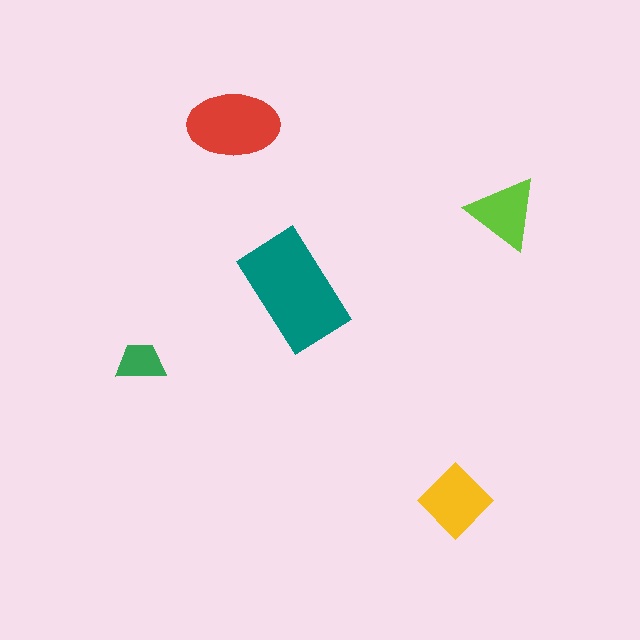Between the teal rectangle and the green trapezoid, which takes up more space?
The teal rectangle.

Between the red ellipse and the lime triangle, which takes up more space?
The red ellipse.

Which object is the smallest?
The green trapezoid.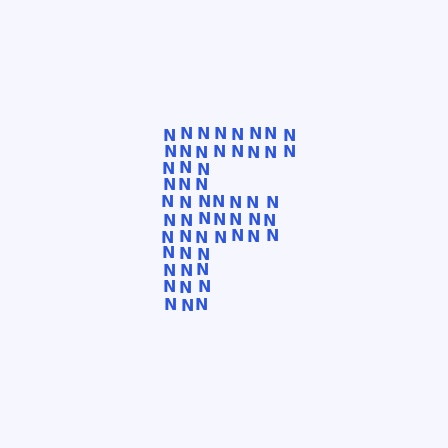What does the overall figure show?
The overall figure shows the letter F.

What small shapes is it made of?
It is made of small letter N's.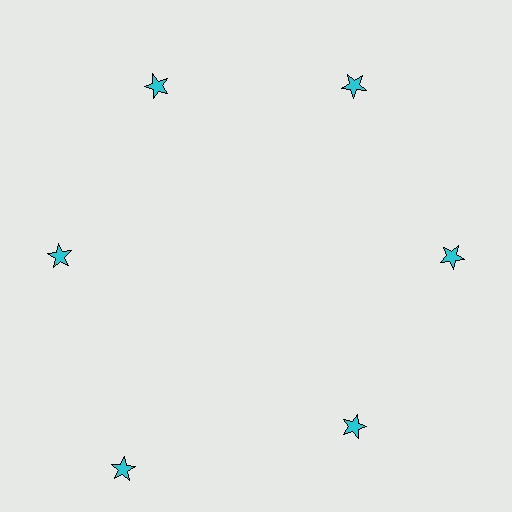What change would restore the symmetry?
The symmetry would be restored by moving it inward, back onto the ring so that all 6 stars sit at equal angles and equal distance from the center.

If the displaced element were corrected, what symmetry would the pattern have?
It would have 6-fold rotational symmetry — the pattern would map onto itself every 60 degrees.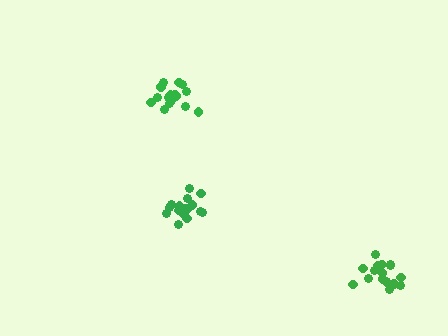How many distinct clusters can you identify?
There are 3 distinct clusters.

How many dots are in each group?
Group 1: 17 dots, Group 2: 16 dots, Group 3: 17 dots (50 total).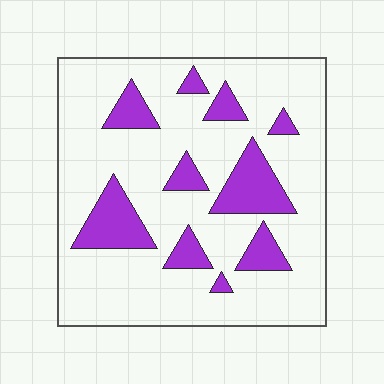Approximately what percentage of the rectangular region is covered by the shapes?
Approximately 20%.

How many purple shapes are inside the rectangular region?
10.